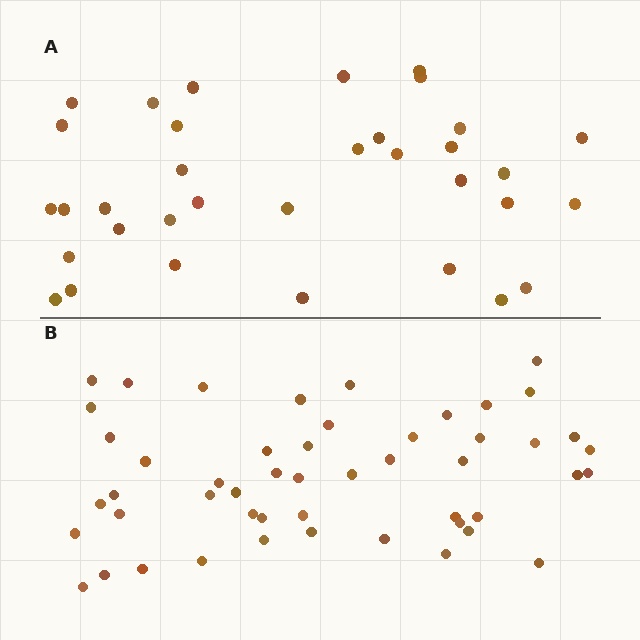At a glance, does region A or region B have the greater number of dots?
Region B (the bottom region) has more dots.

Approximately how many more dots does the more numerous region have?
Region B has approximately 15 more dots than region A.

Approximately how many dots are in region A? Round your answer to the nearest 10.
About 30 dots. (The exact count is 34, which rounds to 30.)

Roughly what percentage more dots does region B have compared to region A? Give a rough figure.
About 45% more.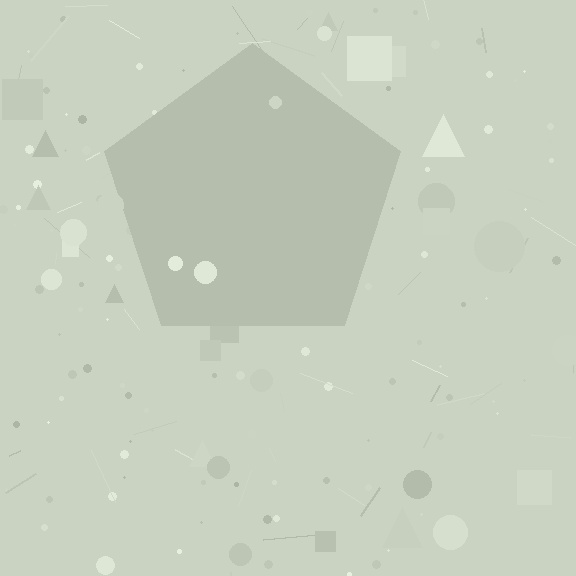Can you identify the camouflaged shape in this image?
The camouflaged shape is a pentagon.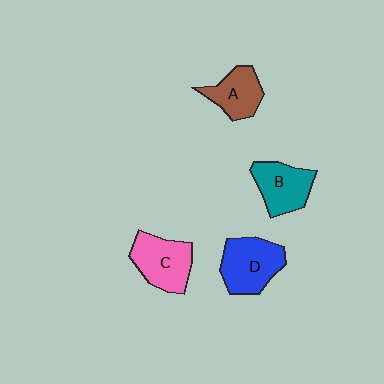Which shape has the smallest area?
Shape A (brown).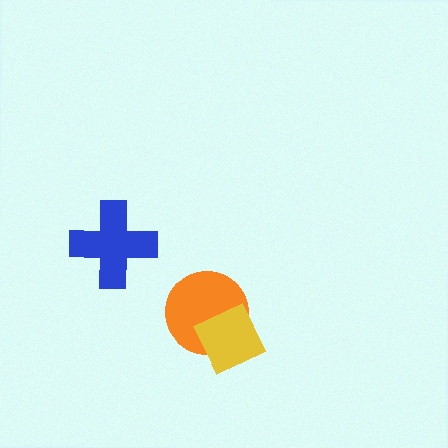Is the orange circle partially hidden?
Yes, it is partially covered by another shape.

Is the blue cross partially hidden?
No, no other shape covers it.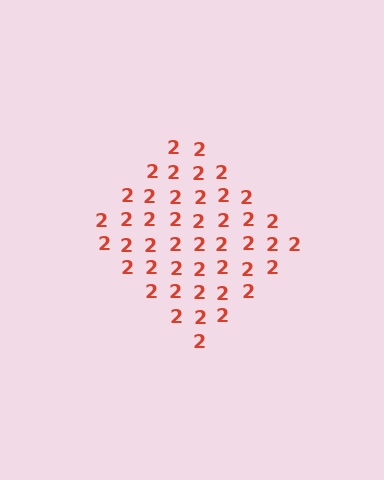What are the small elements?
The small elements are digit 2's.